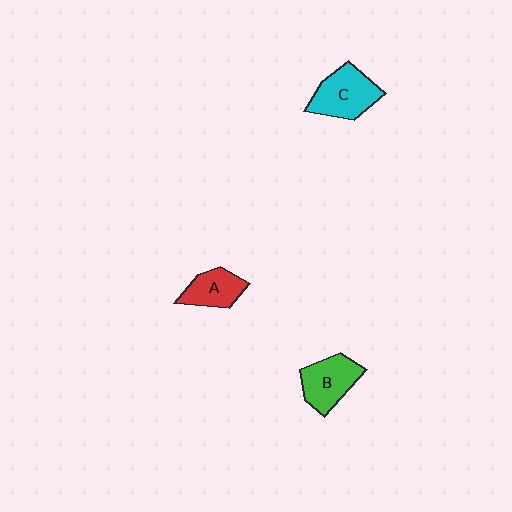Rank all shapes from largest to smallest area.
From largest to smallest: C (cyan), B (green), A (red).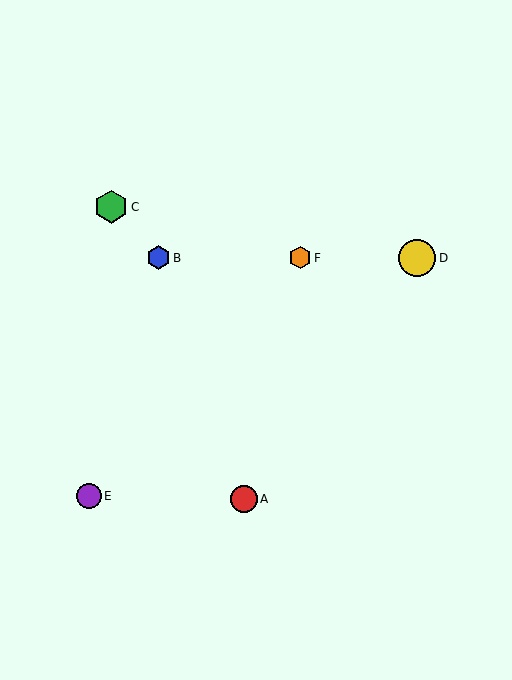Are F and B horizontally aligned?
Yes, both are at y≈258.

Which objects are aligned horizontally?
Objects B, D, F are aligned horizontally.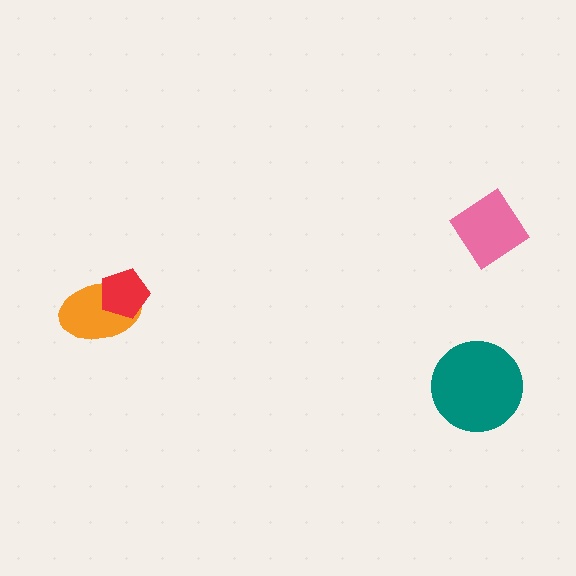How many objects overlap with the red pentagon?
1 object overlaps with the red pentagon.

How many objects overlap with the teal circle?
0 objects overlap with the teal circle.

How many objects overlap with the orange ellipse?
1 object overlaps with the orange ellipse.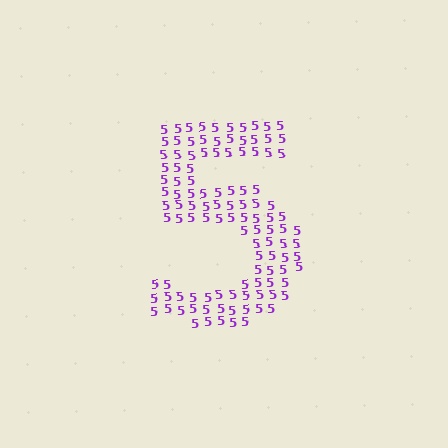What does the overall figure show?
The overall figure shows the digit 5.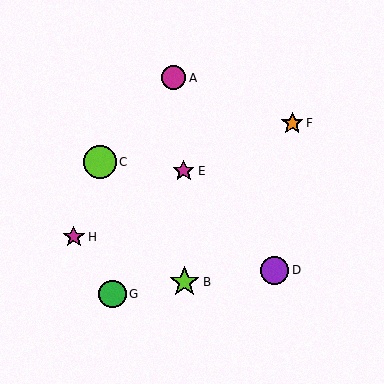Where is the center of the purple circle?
The center of the purple circle is at (275, 270).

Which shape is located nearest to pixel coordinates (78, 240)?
The magenta star (labeled H) at (74, 237) is nearest to that location.